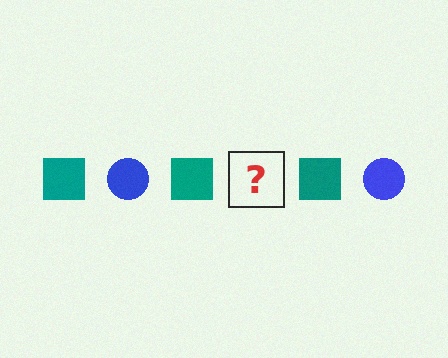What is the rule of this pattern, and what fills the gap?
The rule is that the pattern alternates between teal square and blue circle. The gap should be filled with a blue circle.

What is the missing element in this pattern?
The missing element is a blue circle.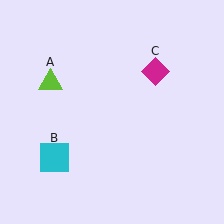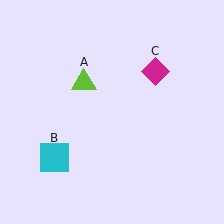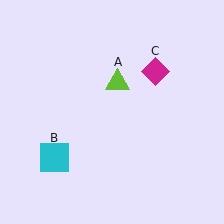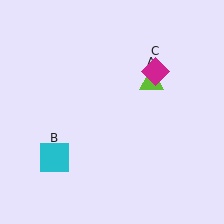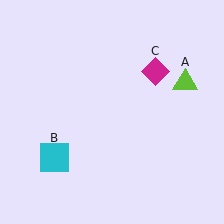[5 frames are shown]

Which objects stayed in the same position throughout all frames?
Cyan square (object B) and magenta diamond (object C) remained stationary.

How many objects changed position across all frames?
1 object changed position: lime triangle (object A).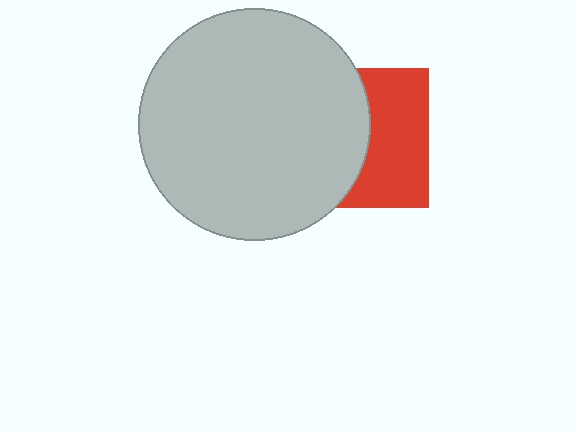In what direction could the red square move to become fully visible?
The red square could move right. That would shift it out from behind the light gray circle entirely.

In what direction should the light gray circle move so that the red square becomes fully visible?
The light gray circle should move left. That is the shortest direction to clear the overlap and leave the red square fully visible.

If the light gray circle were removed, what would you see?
You would see the complete red square.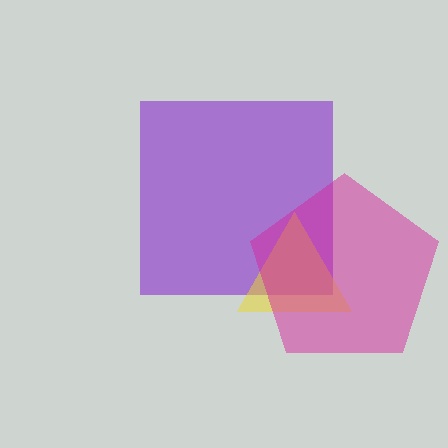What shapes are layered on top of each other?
The layered shapes are: a purple square, a yellow triangle, a magenta pentagon.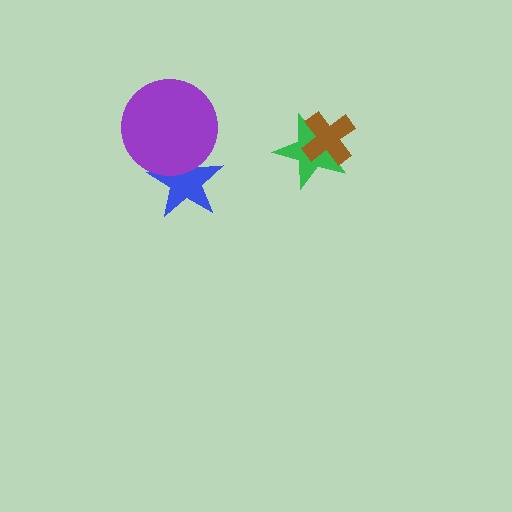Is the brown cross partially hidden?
No, no other shape covers it.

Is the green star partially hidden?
Yes, it is partially covered by another shape.